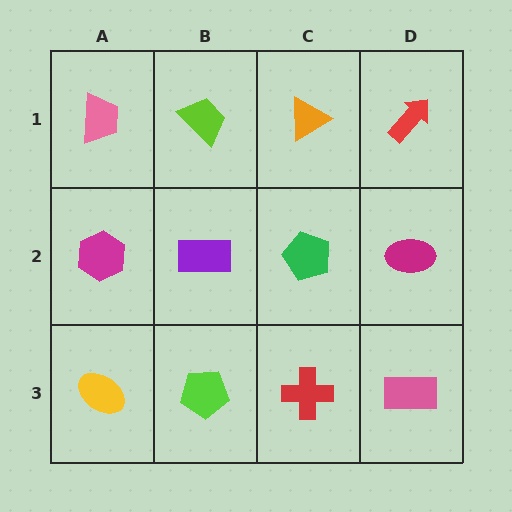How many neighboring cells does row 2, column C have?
4.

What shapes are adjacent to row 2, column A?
A pink trapezoid (row 1, column A), a yellow ellipse (row 3, column A), a purple rectangle (row 2, column B).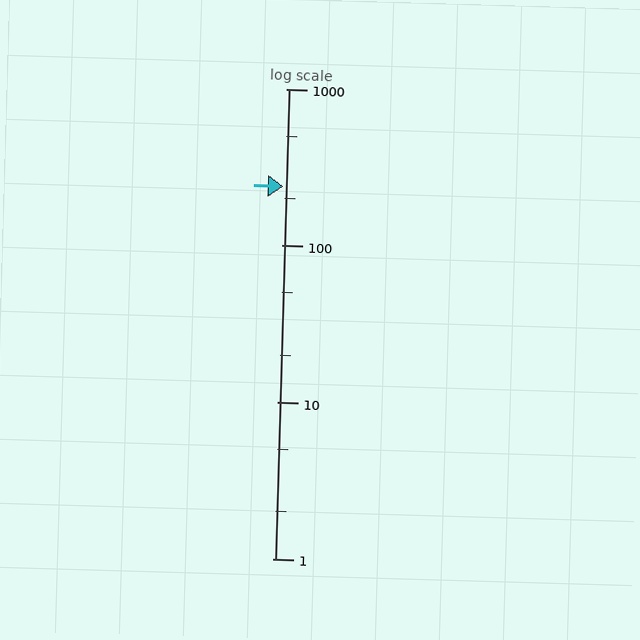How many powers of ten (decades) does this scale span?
The scale spans 3 decades, from 1 to 1000.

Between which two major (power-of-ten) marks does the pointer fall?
The pointer is between 100 and 1000.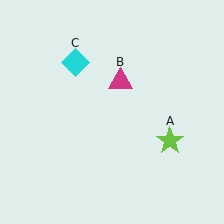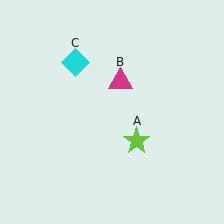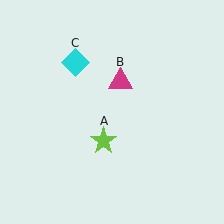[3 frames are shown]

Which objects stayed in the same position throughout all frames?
Magenta triangle (object B) and cyan diamond (object C) remained stationary.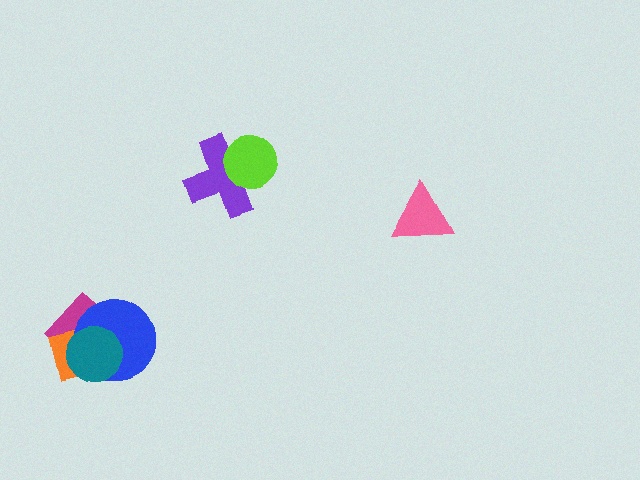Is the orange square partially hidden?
Yes, it is partially covered by another shape.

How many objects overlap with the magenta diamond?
3 objects overlap with the magenta diamond.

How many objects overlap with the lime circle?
1 object overlaps with the lime circle.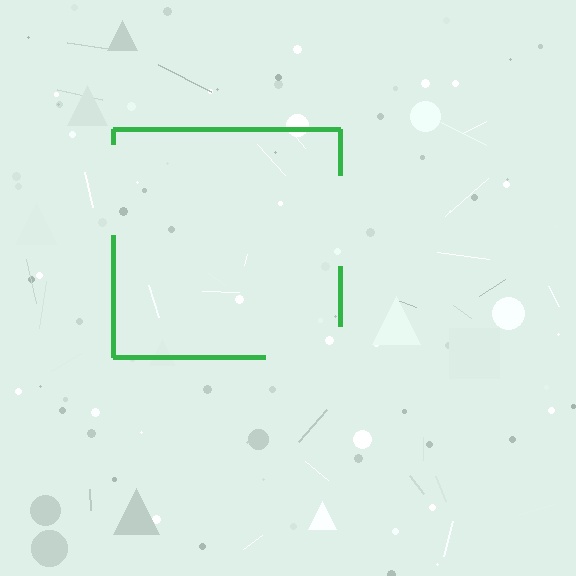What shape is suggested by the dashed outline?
The dashed outline suggests a square.